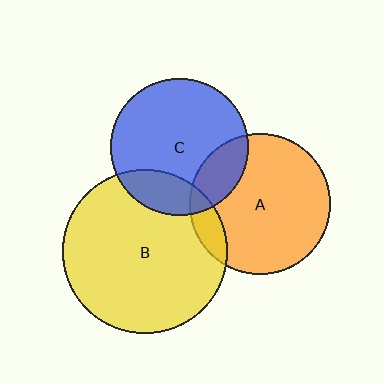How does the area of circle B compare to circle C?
Approximately 1.4 times.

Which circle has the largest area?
Circle B (yellow).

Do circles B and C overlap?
Yes.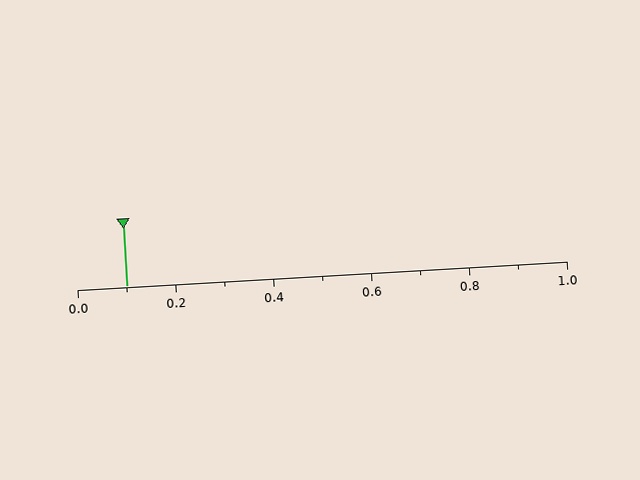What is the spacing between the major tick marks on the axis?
The major ticks are spaced 0.2 apart.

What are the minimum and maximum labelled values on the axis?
The axis runs from 0.0 to 1.0.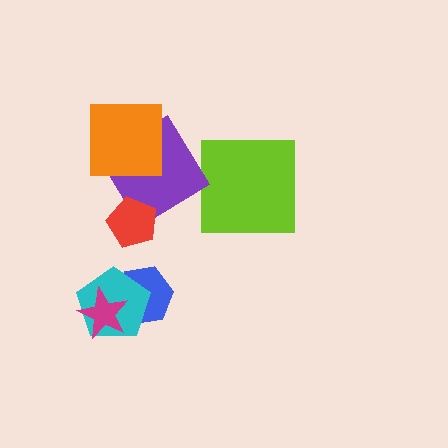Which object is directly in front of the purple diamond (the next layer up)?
The orange square is directly in front of the purple diamond.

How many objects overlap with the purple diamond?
2 objects overlap with the purple diamond.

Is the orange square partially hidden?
No, no other shape covers it.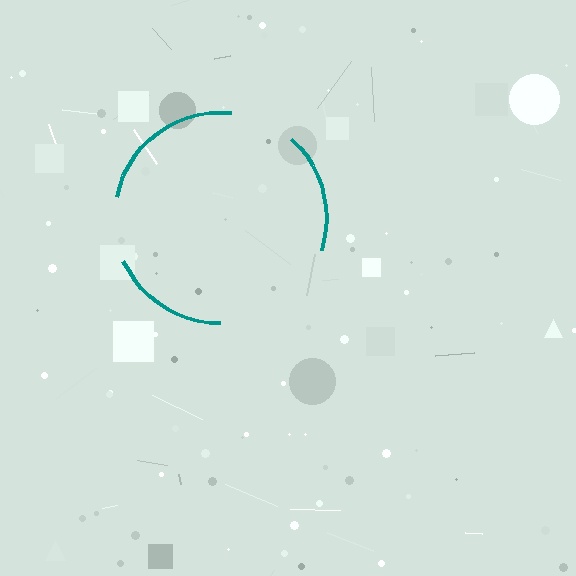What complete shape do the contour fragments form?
The contour fragments form a circle.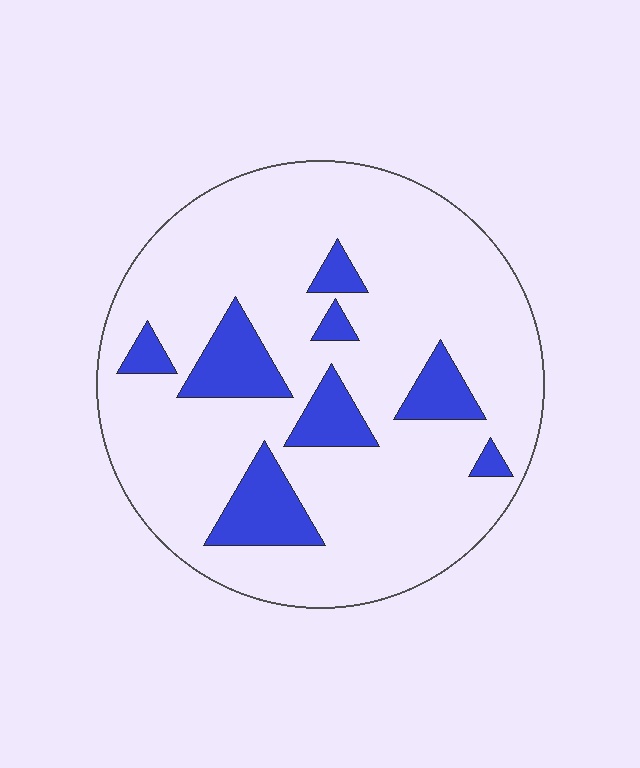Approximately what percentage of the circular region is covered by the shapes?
Approximately 15%.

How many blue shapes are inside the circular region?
8.